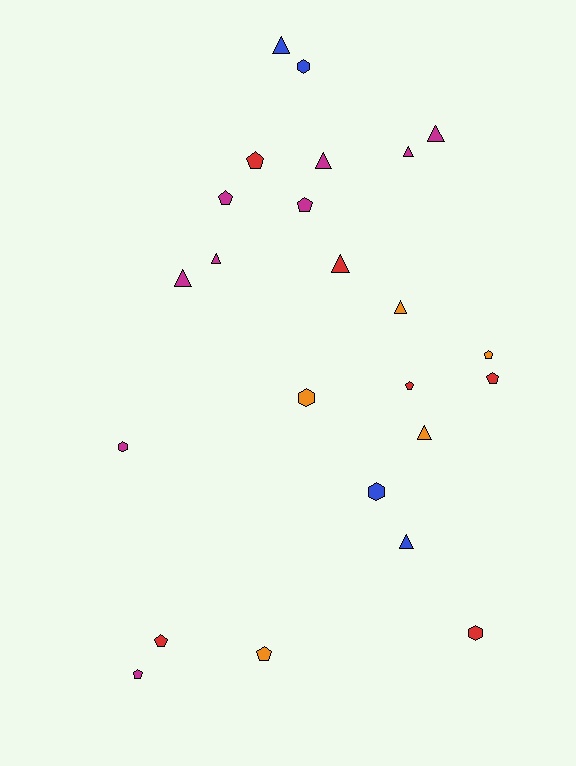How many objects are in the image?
There are 24 objects.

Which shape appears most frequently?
Triangle, with 10 objects.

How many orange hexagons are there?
There is 1 orange hexagon.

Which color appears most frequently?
Magenta, with 9 objects.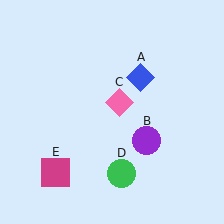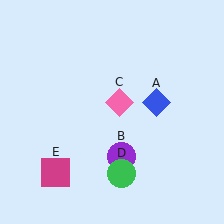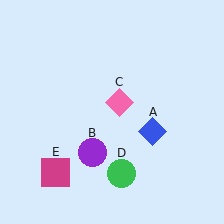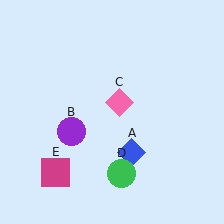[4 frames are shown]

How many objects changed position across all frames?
2 objects changed position: blue diamond (object A), purple circle (object B).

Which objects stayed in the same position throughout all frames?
Pink diamond (object C) and green circle (object D) and magenta square (object E) remained stationary.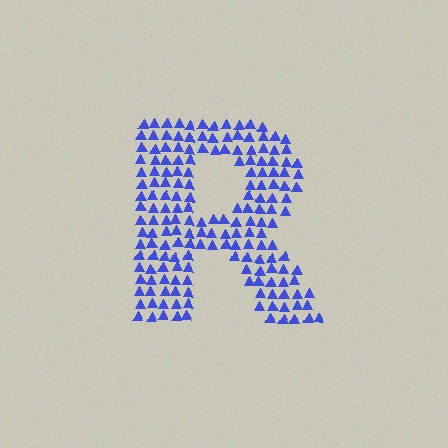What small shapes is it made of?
It is made of small triangles.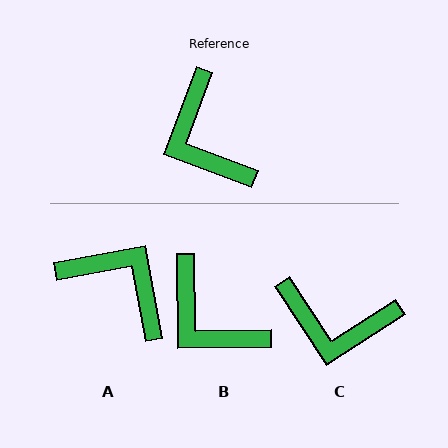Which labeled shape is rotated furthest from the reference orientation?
A, about 149 degrees away.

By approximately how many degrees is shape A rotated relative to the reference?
Approximately 149 degrees clockwise.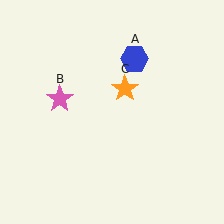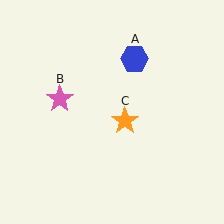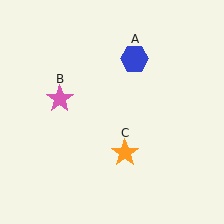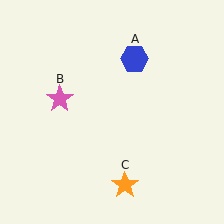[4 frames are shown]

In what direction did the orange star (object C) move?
The orange star (object C) moved down.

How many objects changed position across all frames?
1 object changed position: orange star (object C).